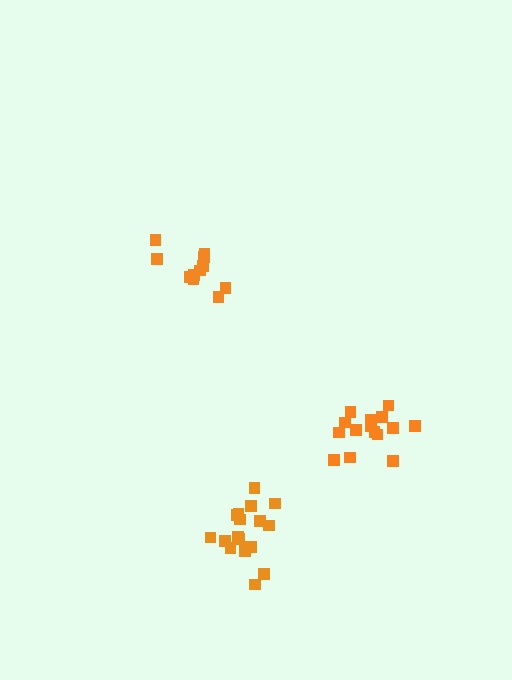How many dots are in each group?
Group 1: 17 dots, Group 2: 12 dots, Group 3: 15 dots (44 total).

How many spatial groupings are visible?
There are 3 spatial groupings.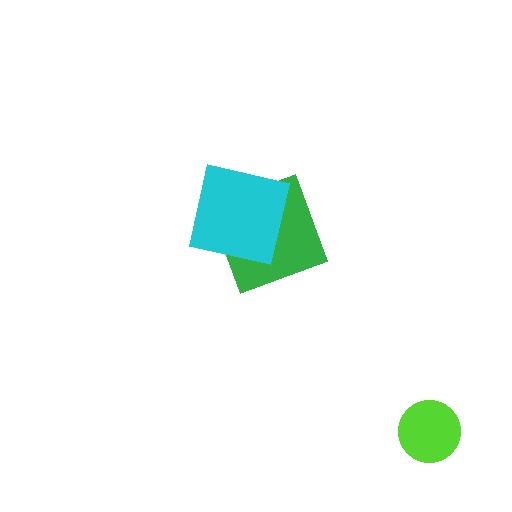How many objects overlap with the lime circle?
0 objects overlap with the lime circle.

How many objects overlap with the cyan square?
1 object overlaps with the cyan square.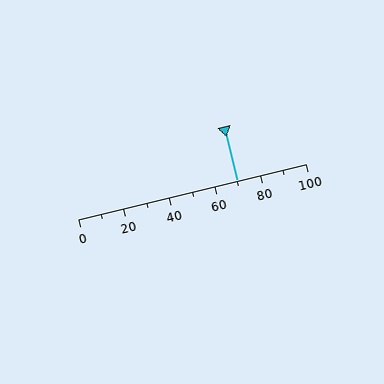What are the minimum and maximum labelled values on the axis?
The axis runs from 0 to 100.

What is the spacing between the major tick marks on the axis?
The major ticks are spaced 20 apart.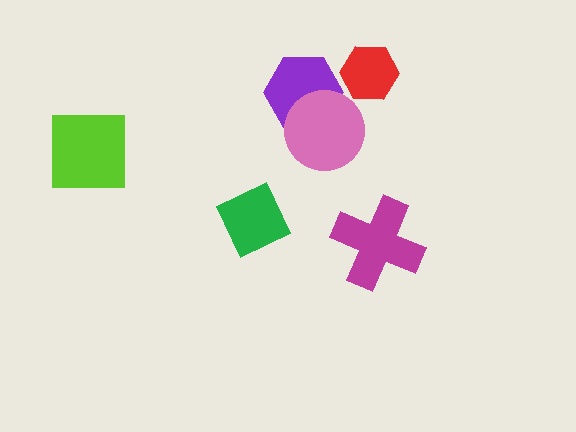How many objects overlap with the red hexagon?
0 objects overlap with the red hexagon.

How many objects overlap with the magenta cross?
0 objects overlap with the magenta cross.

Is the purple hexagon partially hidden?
Yes, it is partially covered by another shape.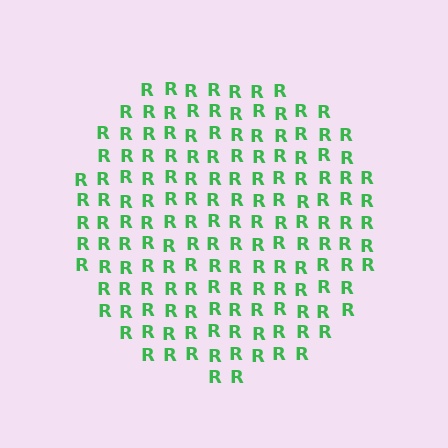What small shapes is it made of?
It is made of small letter R's.